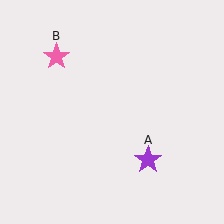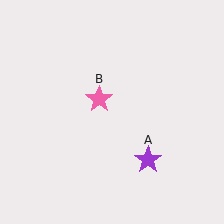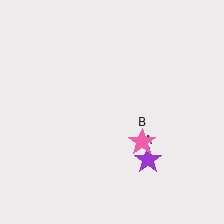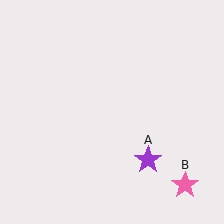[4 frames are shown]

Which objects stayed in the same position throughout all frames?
Purple star (object A) remained stationary.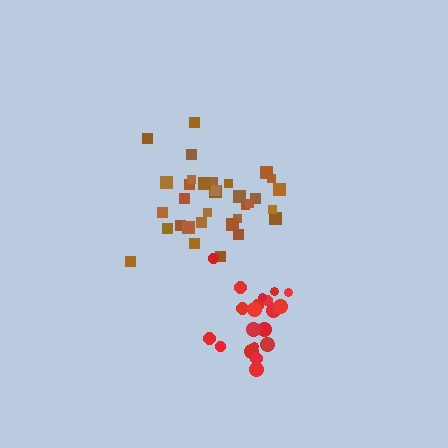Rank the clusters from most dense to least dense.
red, brown.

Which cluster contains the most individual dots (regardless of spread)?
Brown (33).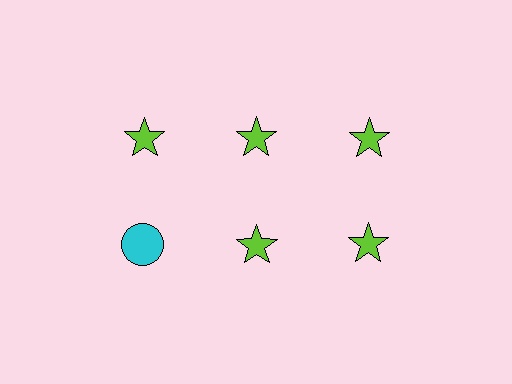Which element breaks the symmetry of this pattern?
The cyan circle in the second row, leftmost column breaks the symmetry. All other shapes are lime stars.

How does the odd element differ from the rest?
It differs in both color (cyan instead of lime) and shape (circle instead of star).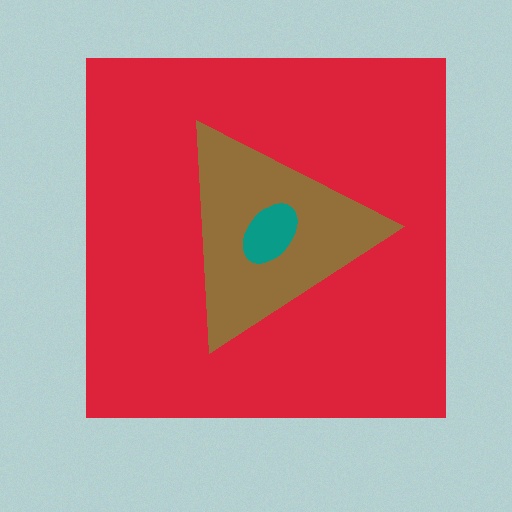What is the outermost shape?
The red square.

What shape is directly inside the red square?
The brown triangle.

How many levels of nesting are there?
3.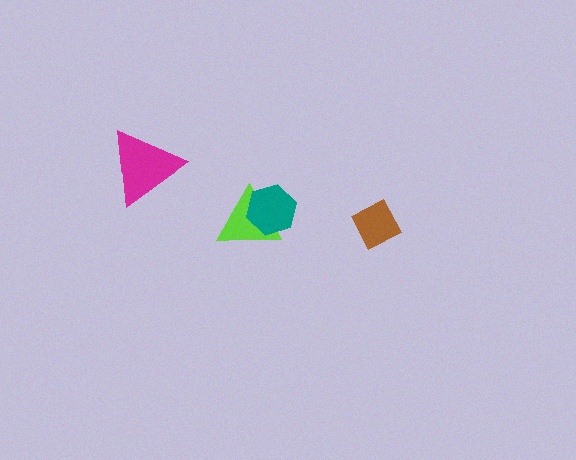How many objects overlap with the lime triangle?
1 object overlaps with the lime triangle.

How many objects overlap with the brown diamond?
0 objects overlap with the brown diamond.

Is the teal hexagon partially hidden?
No, no other shape covers it.